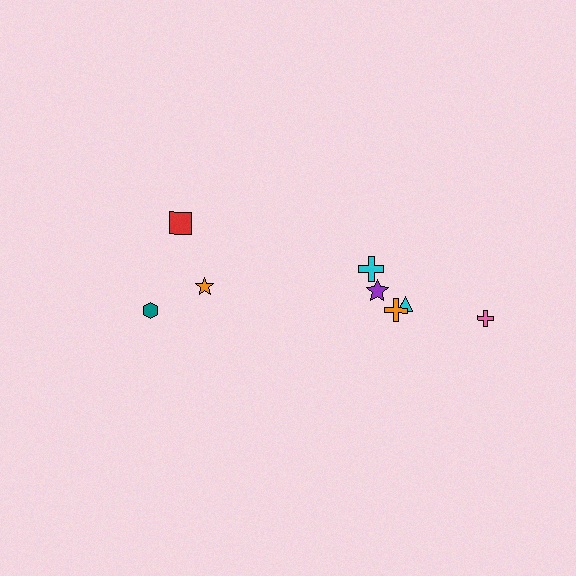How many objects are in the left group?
There are 3 objects.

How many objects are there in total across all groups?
There are 8 objects.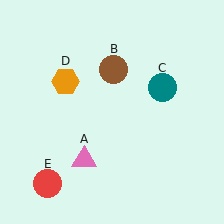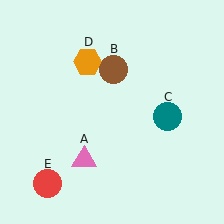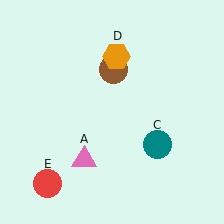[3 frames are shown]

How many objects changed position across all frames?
2 objects changed position: teal circle (object C), orange hexagon (object D).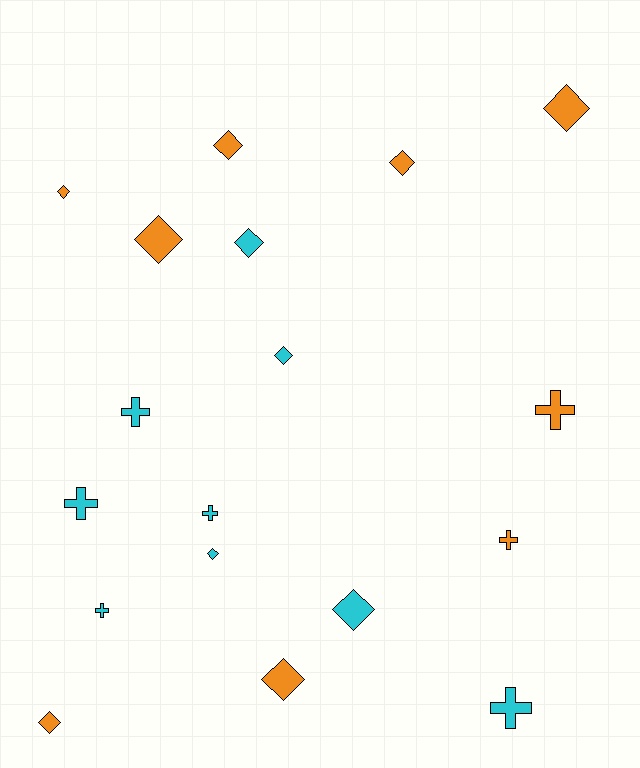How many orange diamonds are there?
There are 7 orange diamonds.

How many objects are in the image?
There are 18 objects.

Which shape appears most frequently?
Diamond, with 11 objects.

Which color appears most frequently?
Orange, with 9 objects.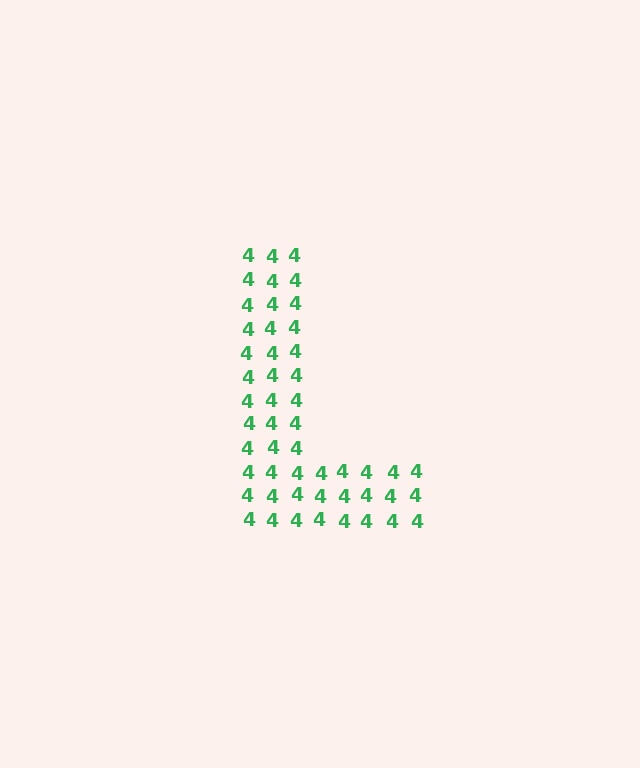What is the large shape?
The large shape is the letter L.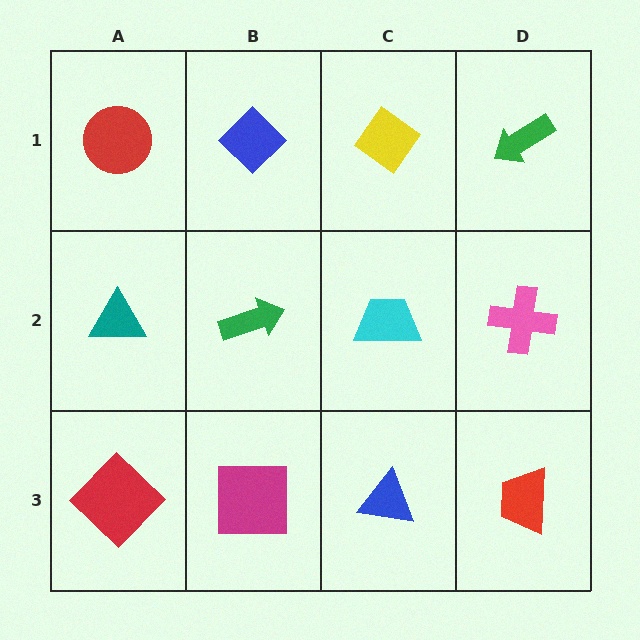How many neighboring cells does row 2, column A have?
3.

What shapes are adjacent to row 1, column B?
A green arrow (row 2, column B), a red circle (row 1, column A), a yellow diamond (row 1, column C).